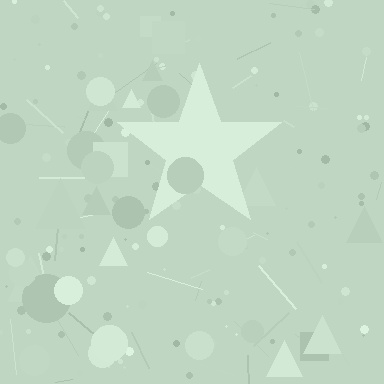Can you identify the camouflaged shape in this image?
The camouflaged shape is a star.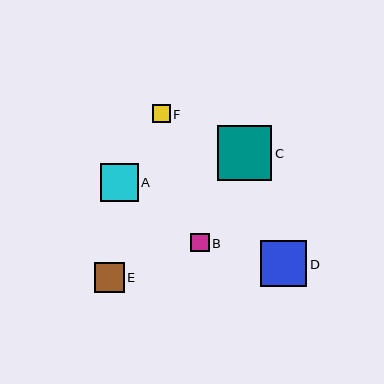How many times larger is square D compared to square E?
Square D is approximately 1.6 times the size of square E.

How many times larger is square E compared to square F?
Square E is approximately 1.6 times the size of square F.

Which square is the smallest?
Square F is the smallest with a size of approximately 18 pixels.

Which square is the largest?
Square C is the largest with a size of approximately 55 pixels.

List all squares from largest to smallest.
From largest to smallest: C, D, A, E, B, F.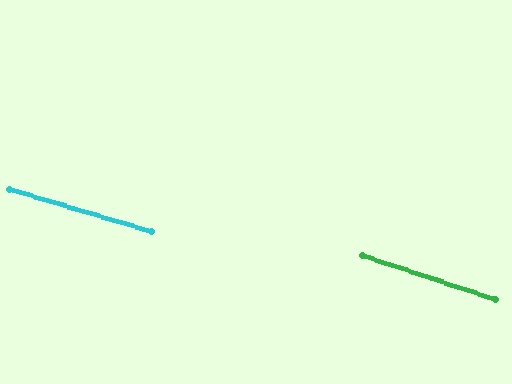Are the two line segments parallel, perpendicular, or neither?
Parallel — their directions differ by only 1.7°.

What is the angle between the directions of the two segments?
Approximately 2 degrees.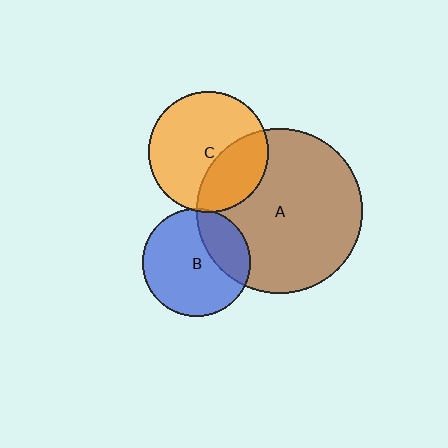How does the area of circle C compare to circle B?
Approximately 1.3 times.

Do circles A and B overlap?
Yes.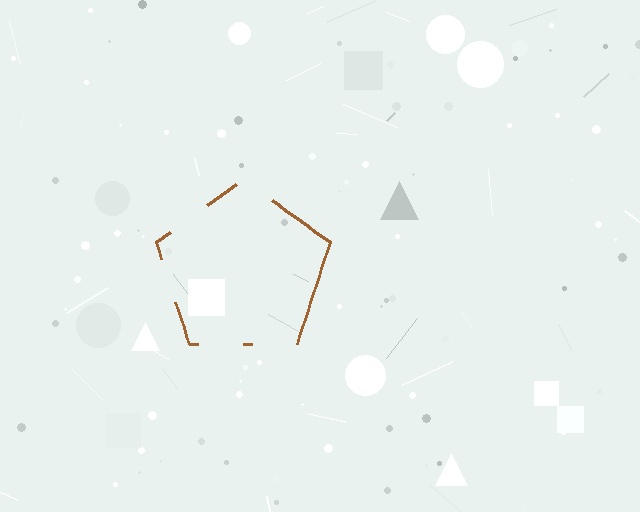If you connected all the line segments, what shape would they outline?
They would outline a pentagon.